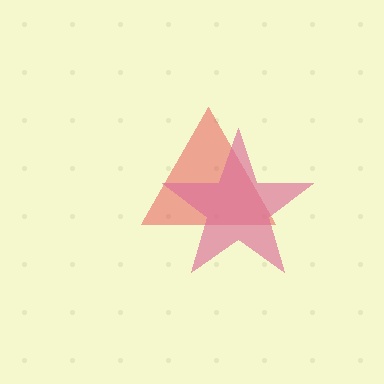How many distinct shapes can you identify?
There are 2 distinct shapes: a red triangle, a pink star.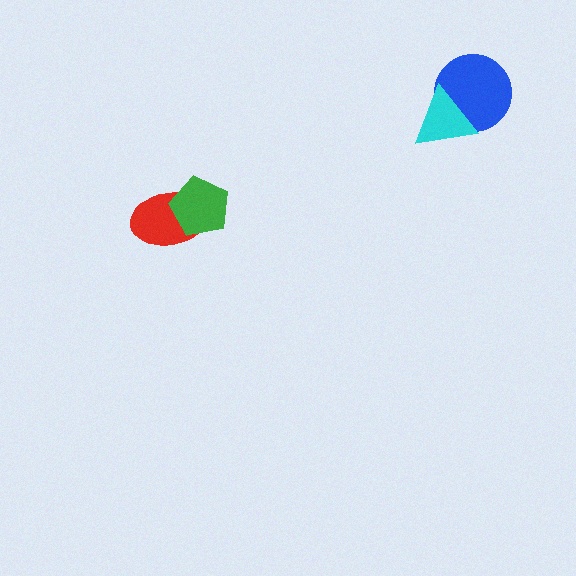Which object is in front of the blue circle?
The cyan triangle is in front of the blue circle.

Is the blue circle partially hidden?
Yes, it is partially covered by another shape.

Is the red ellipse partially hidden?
Yes, it is partially covered by another shape.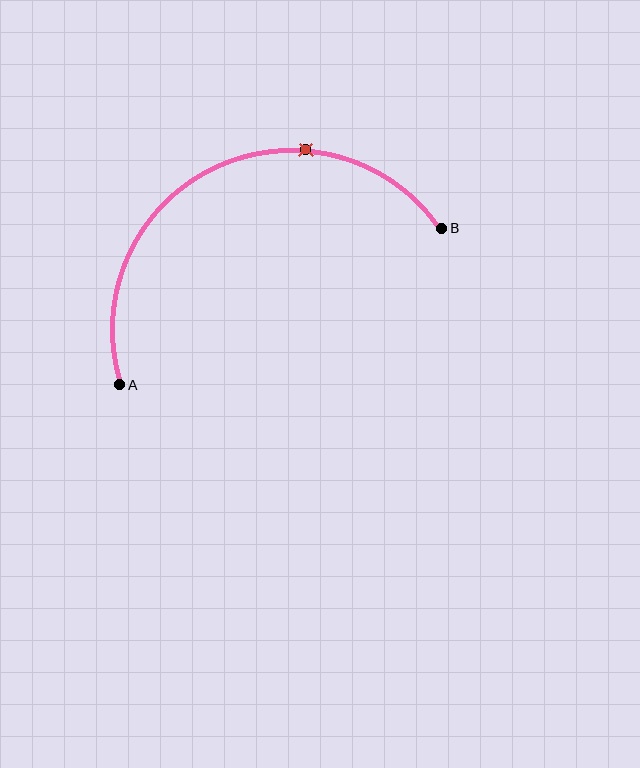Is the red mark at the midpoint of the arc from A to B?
No. The red mark lies on the arc but is closer to endpoint B. The arc midpoint would be at the point on the curve equidistant along the arc from both A and B.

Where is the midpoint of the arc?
The arc midpoint is the point on the curve farthest from the straight line joining A and B. It sits above that line.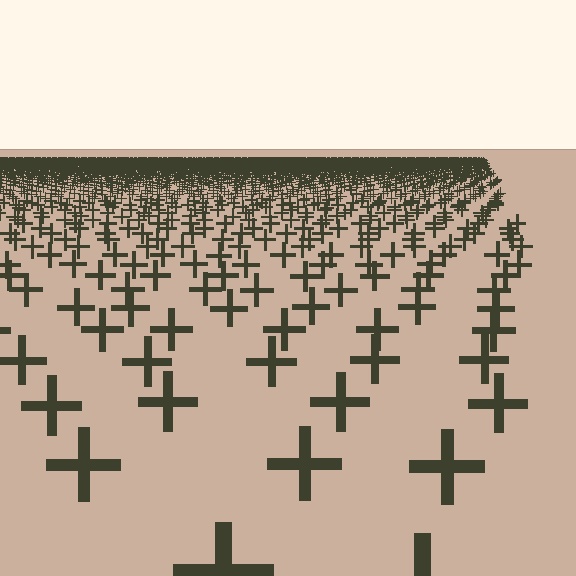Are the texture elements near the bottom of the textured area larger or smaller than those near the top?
Larger. Near the bottom, elements are closer to the viewer and appear at a bigger on-screen size.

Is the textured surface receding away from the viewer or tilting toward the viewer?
The surface is receding away from the viewer. Texture elements get smaller and denser toward the top.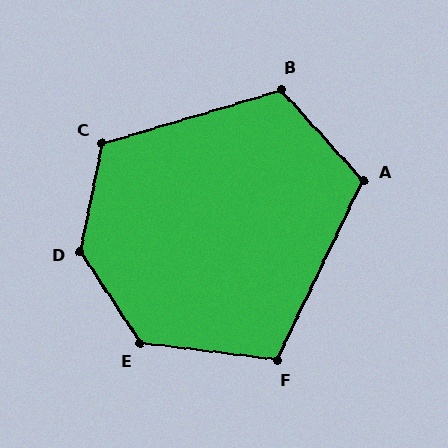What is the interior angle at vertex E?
Approximately 130 degrees (obtuse).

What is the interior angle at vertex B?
Approximately 115 degrees (obtuse).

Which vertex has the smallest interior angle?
F, at approximately 109 degrees.